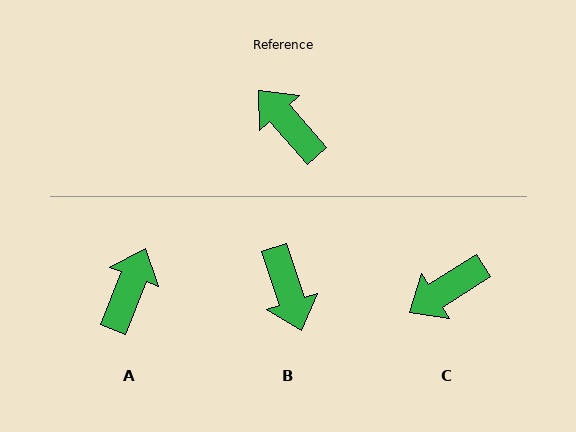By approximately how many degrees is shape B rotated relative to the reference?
Approximately 157 degrees counter-clockwise.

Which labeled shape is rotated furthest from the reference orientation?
B, about 157 degrees away.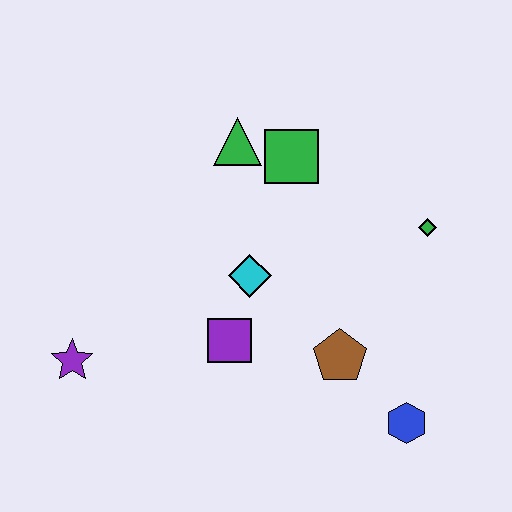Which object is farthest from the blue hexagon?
The purple star is farthest from the blue hexagon.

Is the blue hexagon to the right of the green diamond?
No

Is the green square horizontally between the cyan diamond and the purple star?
No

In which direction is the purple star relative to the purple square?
The purple star is to the left of the purple square.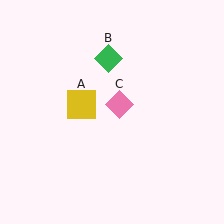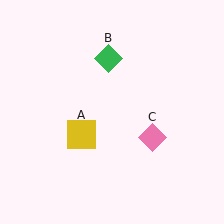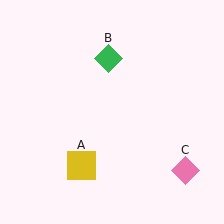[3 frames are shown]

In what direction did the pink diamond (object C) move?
The pink diamond (object C) moved down and to the right.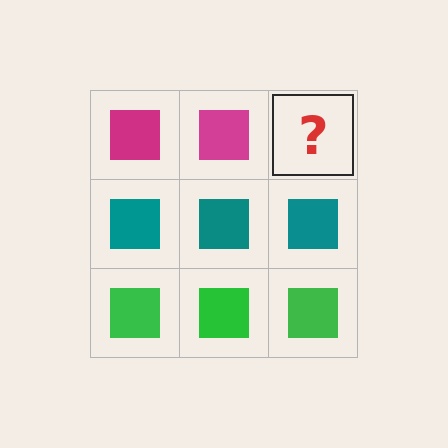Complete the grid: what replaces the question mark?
The question mark should be replaced with a magenta square.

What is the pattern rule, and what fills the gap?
The rule is that each row has a consistent color. The gap should be filled with a magenta square.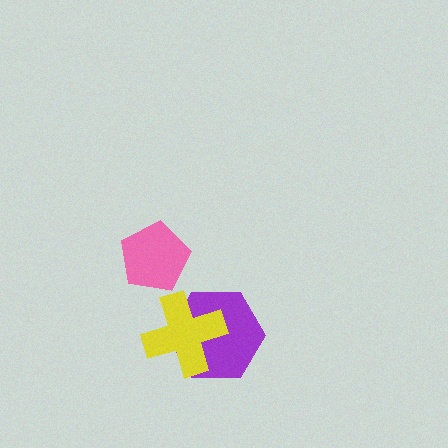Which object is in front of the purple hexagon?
The yellow cross is in front of the purple hexagon.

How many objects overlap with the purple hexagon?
1 object overlaps with the purple hexagon.